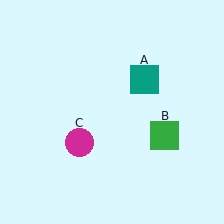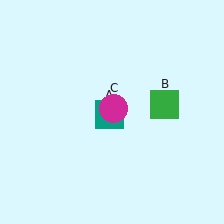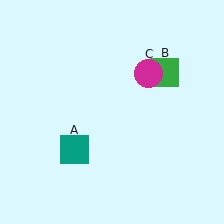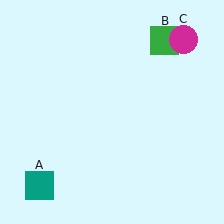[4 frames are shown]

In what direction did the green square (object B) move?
The green square (object B) moved up.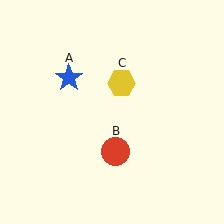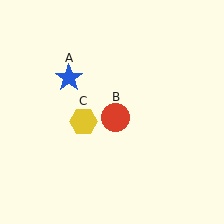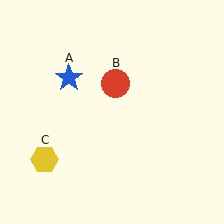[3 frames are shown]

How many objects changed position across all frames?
2 objects changed position: red circle (object B), yellow hexagon (object C).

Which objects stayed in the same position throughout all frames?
Blue star (object A) remained stationary.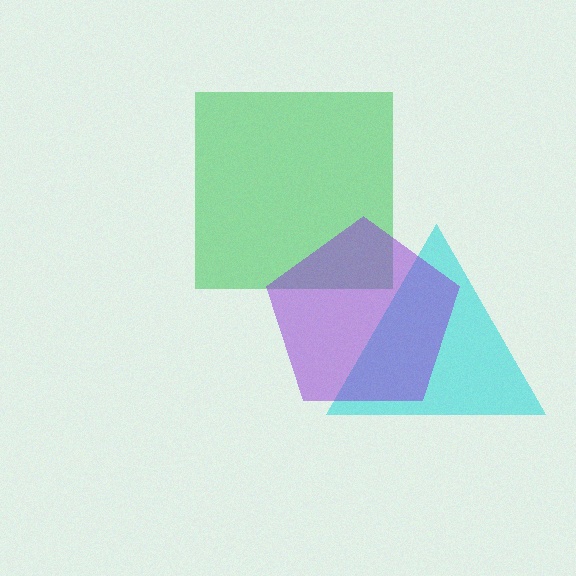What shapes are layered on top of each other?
The layered shapes are: a cyan triangle, a green square, a purple pentagon.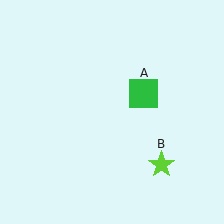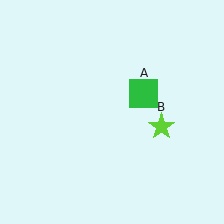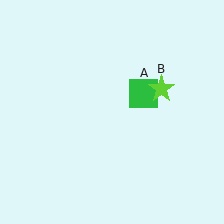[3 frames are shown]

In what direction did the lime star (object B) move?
The lime star (object B) moved up.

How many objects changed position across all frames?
1 object changed position: lime star (object B).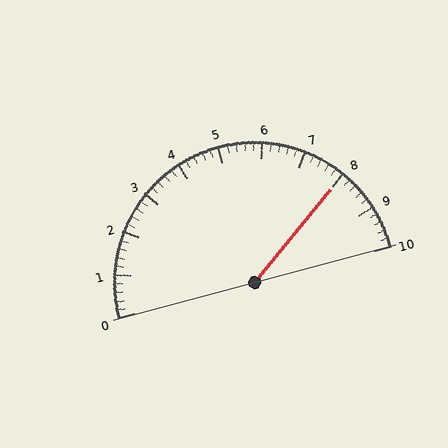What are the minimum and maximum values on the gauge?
The gauge ranges from 0 to 10.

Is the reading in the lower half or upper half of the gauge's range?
The reading is in the upper half of the range (0 to 10).